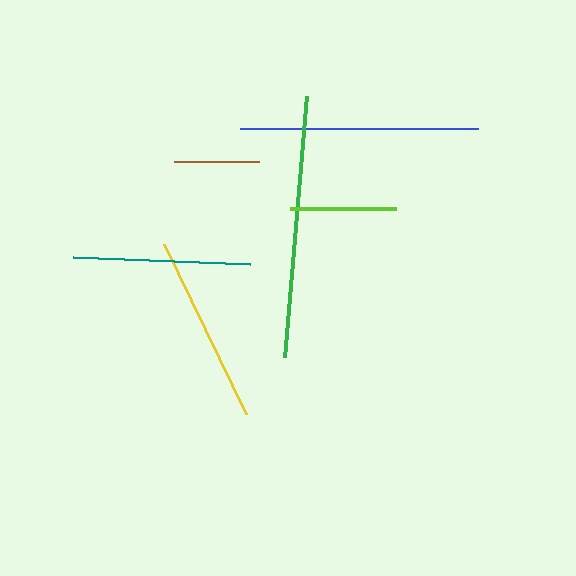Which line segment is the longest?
The green line is the longest at approximately 262 pixels.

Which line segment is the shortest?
The brown line is the shortest at approximately 85 pixels.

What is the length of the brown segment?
The brown segment is approximately 85 pixels long.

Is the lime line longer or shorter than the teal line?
The teal line is longer than the lime line.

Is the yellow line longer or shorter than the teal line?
The yellow line is longer than the teal line.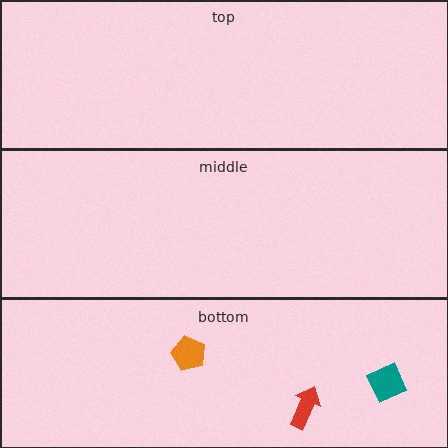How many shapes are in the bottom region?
3.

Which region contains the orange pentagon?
The bottom region.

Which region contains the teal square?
The bottom region.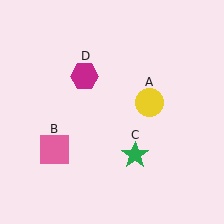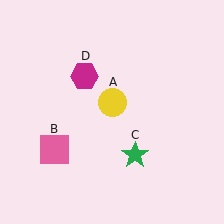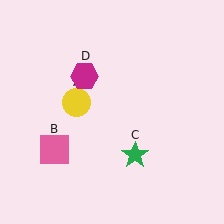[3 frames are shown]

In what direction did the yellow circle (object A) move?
The yellow circle (object A) moved left.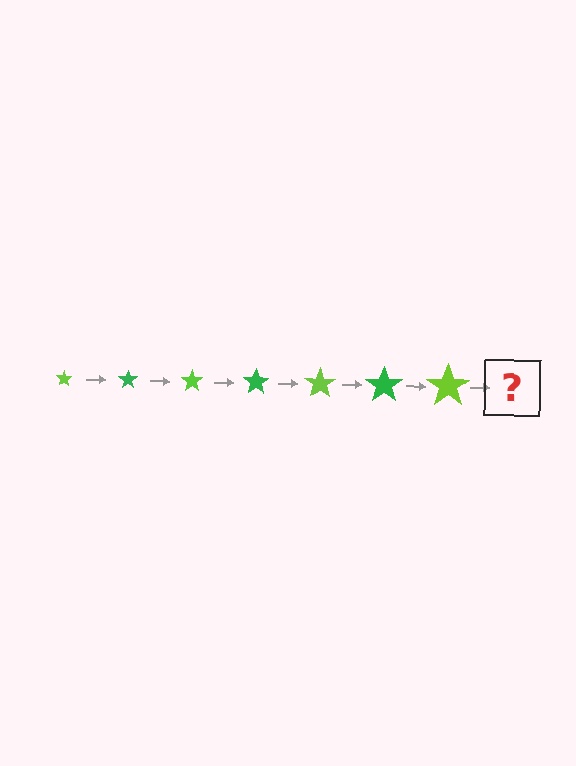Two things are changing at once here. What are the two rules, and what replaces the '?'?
The two rules are that the star grows larger each step and the color cycles through lime and green. The '?' should be a green star, larger than the previous one.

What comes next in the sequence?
The next element should be a green star, larger than the previous one.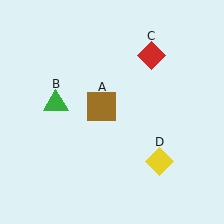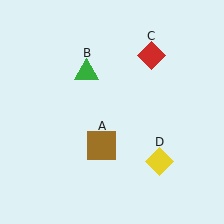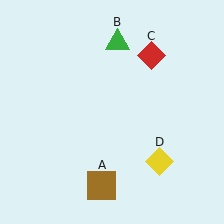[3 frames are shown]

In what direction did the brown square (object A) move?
The brown square (object A) moved down.